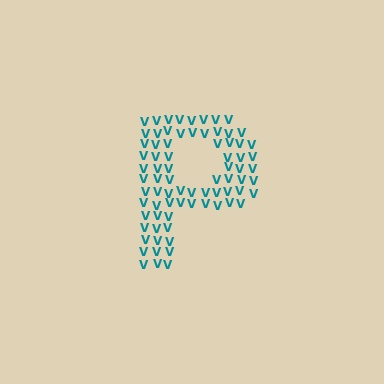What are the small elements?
The small elements are letter V's.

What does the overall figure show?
The overall figure shows the letter P.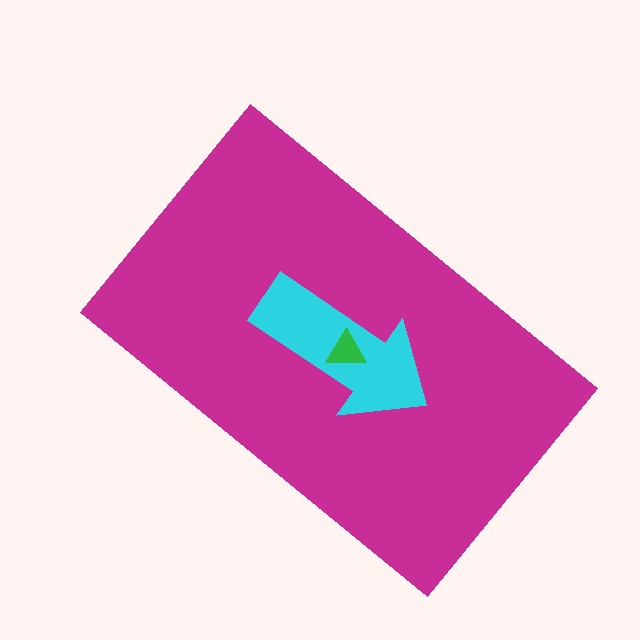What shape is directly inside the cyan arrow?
The green triangle.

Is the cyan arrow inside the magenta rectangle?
Yes.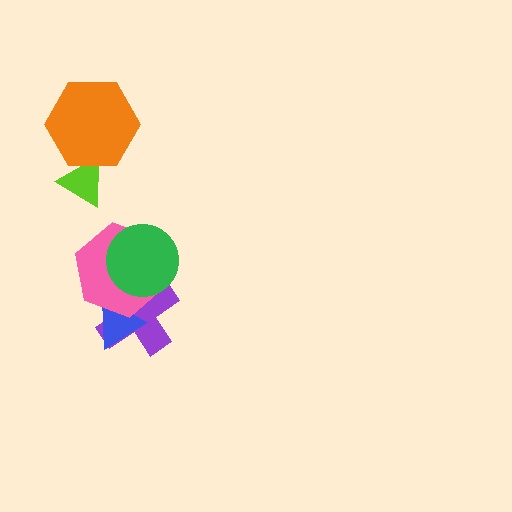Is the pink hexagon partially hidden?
Yes, it is partially covered by another shape.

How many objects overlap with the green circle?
2 objects overlap with the green circle.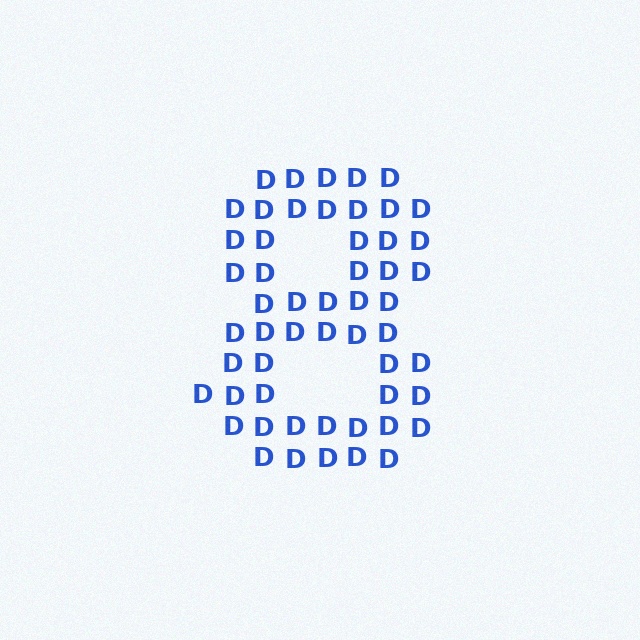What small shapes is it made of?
It is made of small letter D's.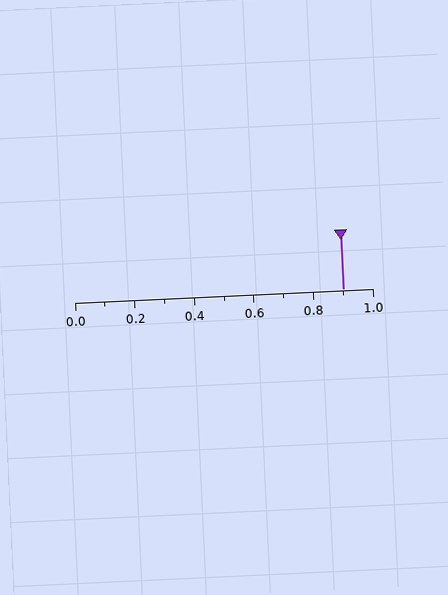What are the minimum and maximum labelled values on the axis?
The axis runs from 0.0 to 1.0.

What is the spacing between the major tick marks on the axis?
The major ticks are spaced 0.2 apart.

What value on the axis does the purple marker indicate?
The marker indicates approximately 0.9.